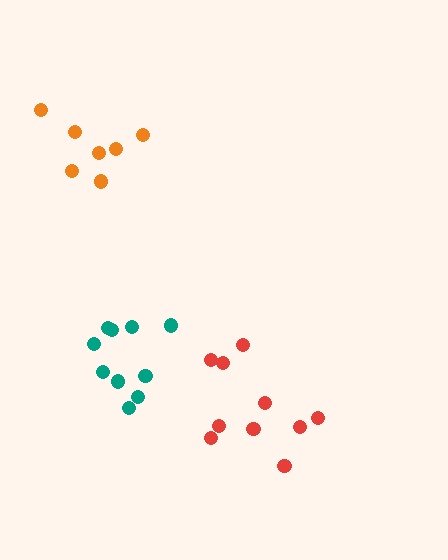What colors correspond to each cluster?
The clusters are colored: orange, teal, red.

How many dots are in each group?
Group 1: 7 dots, Group 2: 10 dots, Group 3: 10 dots (27 total).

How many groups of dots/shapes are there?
There are 3 groups.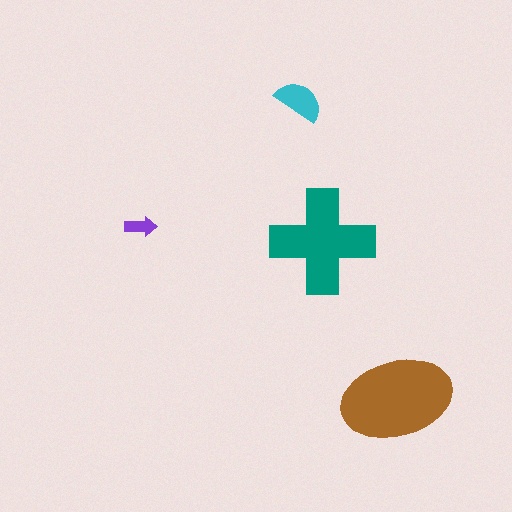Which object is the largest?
The brown ellipse.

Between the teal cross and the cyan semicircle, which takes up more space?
The teal cross.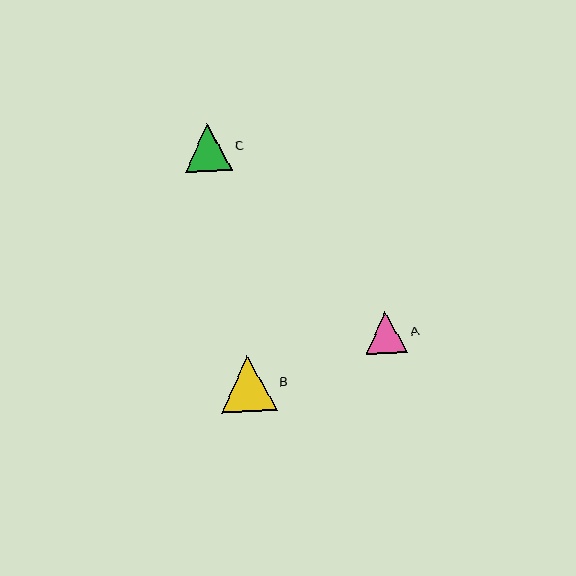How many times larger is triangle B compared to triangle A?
Triangle B is approximately 1.3 times the size of triangle A.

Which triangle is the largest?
Triangle B is the largest with a size of approximately 56 pixels.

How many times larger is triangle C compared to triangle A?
Triangle C is approximately 1.1 times the size of triangle A.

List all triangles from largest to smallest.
From largest to smallest: B, C, A.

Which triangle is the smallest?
Triangle A is the smallest with a size of approximately 42 pixels.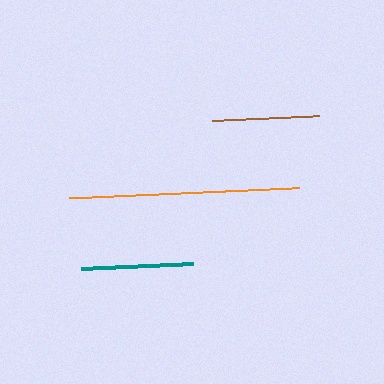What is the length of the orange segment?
The orange segment is approximately 230 pixels long.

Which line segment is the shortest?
The brown line is the shortest at approximately 107 pixels.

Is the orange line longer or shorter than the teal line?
The orange line is longer than the teal line.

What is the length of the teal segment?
The teal segment is approximately 111 pixels long.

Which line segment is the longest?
The orange line is the longest at approximately 230 pixels.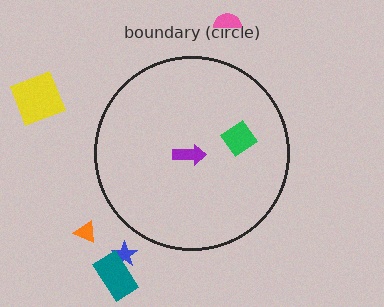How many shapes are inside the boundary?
2 inside, 5 outside.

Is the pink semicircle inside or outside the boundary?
Outside.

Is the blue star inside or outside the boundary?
Outside.